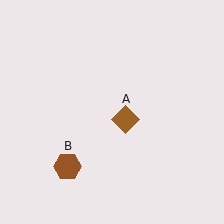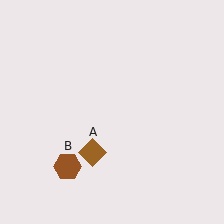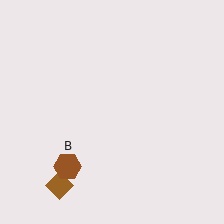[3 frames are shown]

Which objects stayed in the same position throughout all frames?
Brown hexagon (object B) remained stationary.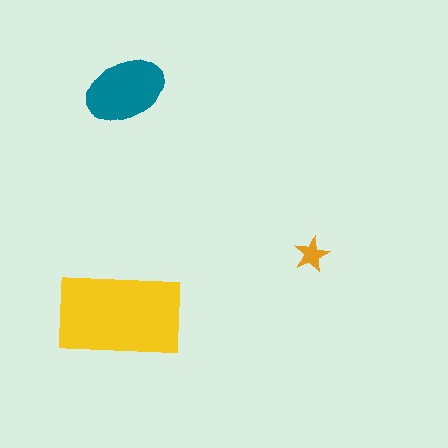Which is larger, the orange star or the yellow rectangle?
The yellow rectangle.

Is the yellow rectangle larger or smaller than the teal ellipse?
Larger.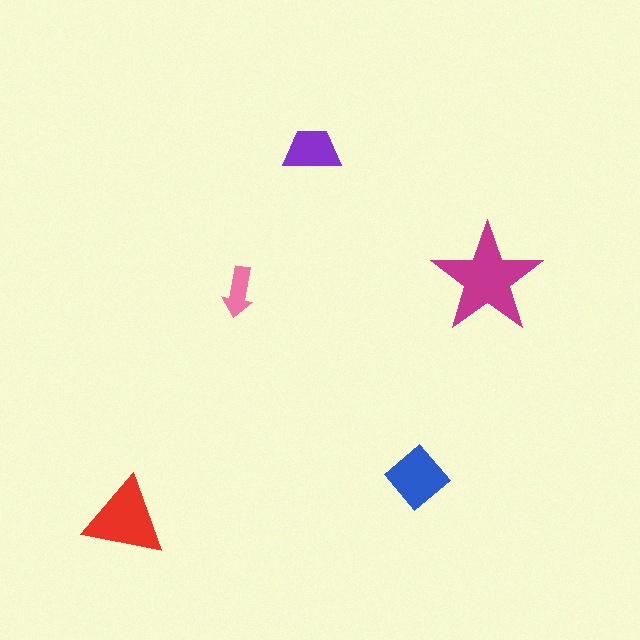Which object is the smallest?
The pink arrow.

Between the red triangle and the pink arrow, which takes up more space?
The red triangle.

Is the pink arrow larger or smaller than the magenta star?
Smaller.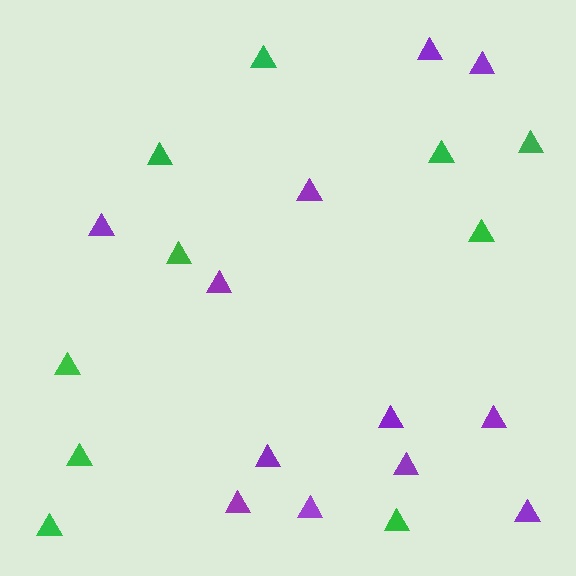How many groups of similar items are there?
There are 2 groups: one group of purple triangles (12) and one group of green triangles (10).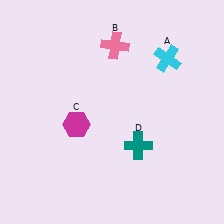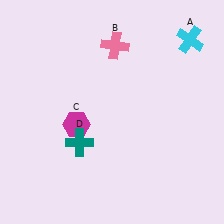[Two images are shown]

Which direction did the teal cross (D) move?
The teal cross (D) moved left.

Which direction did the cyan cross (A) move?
The cyan cross (A) moved right.